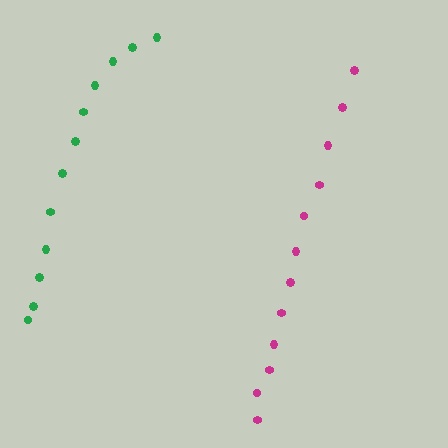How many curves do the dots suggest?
There are 2 distinct paths.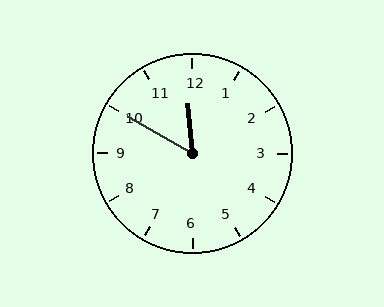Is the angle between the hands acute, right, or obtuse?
It is acute.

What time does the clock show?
11:50.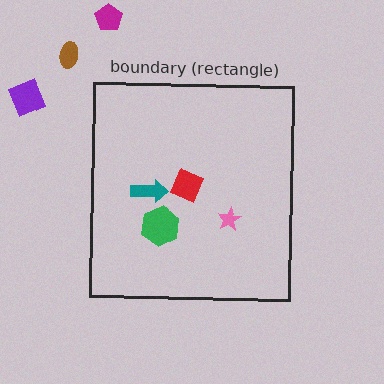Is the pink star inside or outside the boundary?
Inside.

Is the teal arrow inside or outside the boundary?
Inside.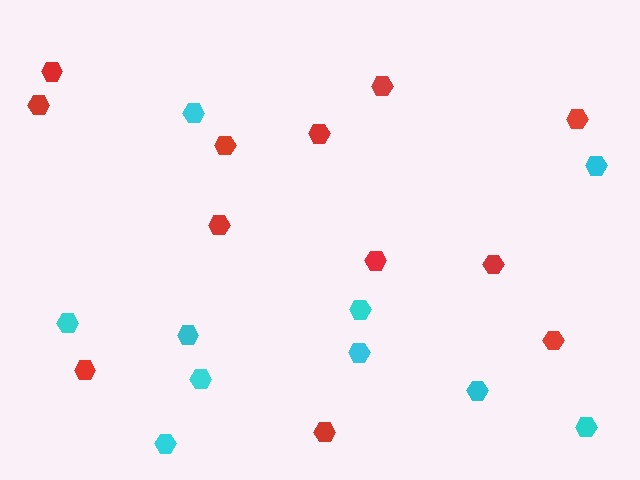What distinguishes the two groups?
There are 2 groups: one group of red hexagons (12) and one group of cyan hexagons (10).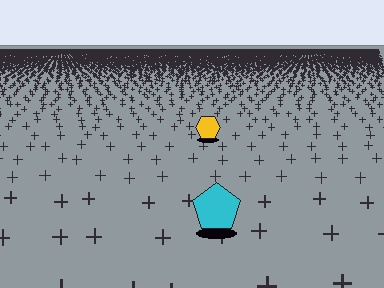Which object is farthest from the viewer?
The yellow hexagon is farthest from the viewer. It appears smaller and the ground texture around it is denser.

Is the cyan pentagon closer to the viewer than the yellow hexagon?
Yes. The cyan pentagon is closer — you can tell from the texture gradient: the ground texture is coarser near it.